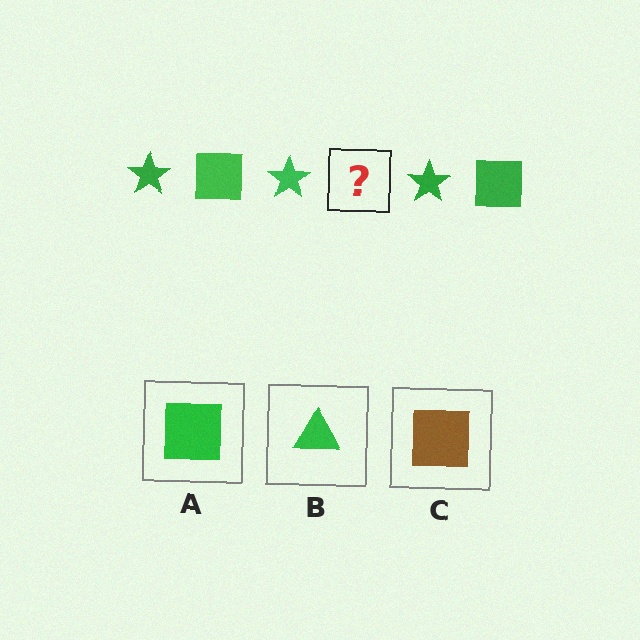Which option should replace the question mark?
Option A.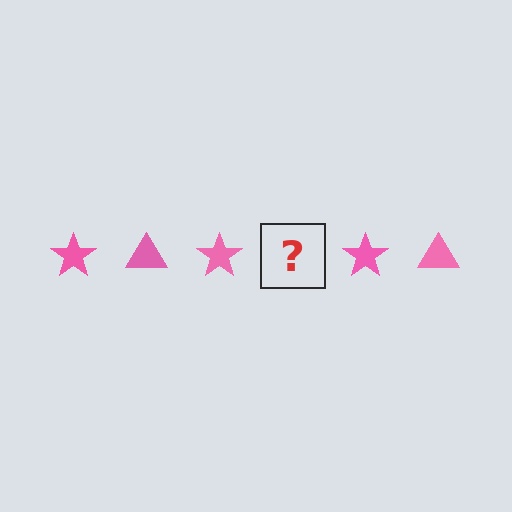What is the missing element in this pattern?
The missing element is a pink triangle.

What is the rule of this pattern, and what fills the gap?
The rule is that the pattern cycles through star, triangle shapes in pink. The gap should be filled with a pink triangle.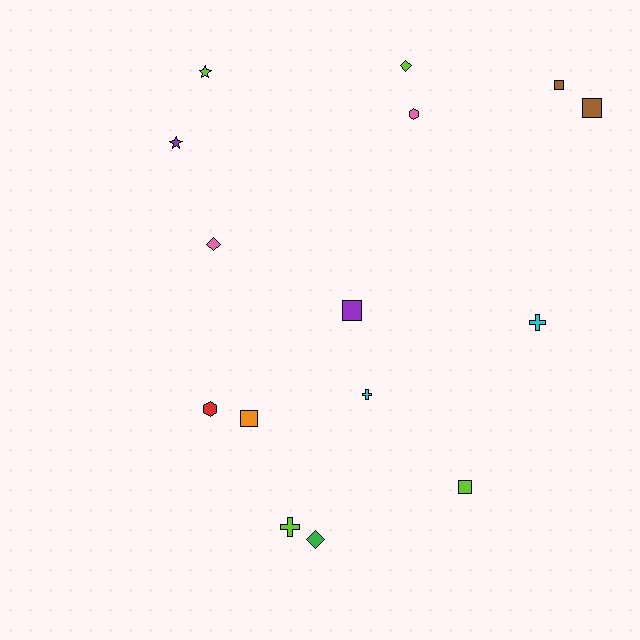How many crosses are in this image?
There are 3 crosses.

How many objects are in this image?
There are 15 objects.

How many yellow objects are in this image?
There are no yellow objects.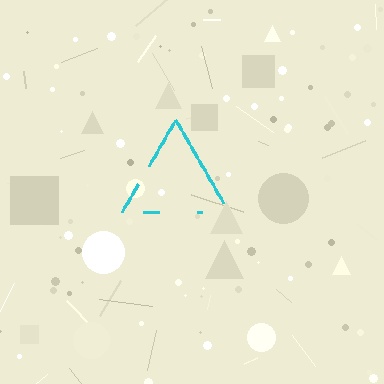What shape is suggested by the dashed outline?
The dashed outline suggests a triangle.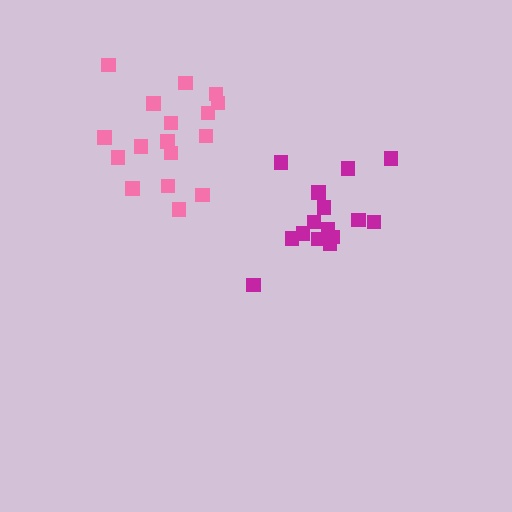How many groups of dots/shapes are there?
There are 2 groups.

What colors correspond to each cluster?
The clusters are colored: magenta, pink.